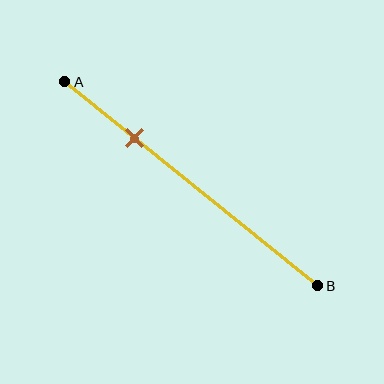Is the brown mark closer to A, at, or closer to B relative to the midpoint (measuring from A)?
The brown mark is closer to point A than the midpoint of segment AB.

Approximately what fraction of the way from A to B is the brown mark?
The brown mark is approximately 30% of the way from A to B.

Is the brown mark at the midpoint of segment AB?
No, the mark is at about 30% from A, not at the 50% midpoint.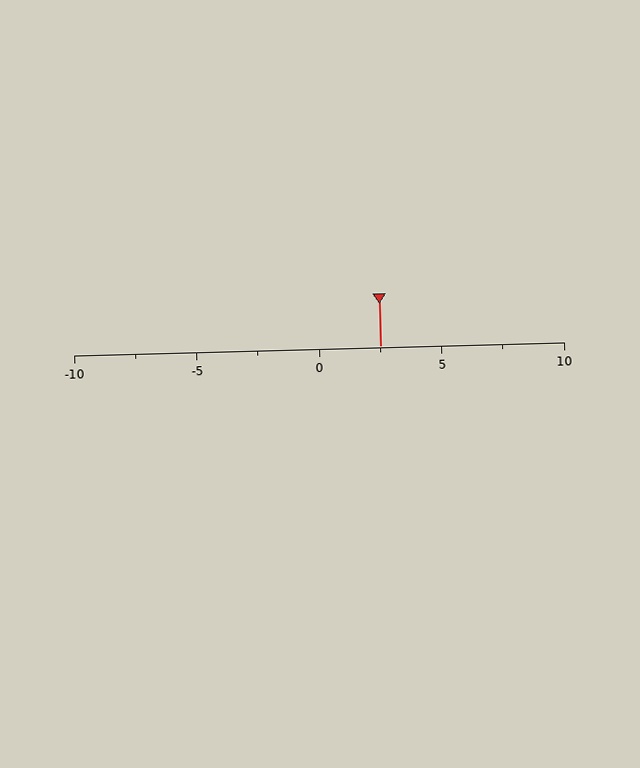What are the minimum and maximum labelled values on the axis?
The axis runs from -10 to 10.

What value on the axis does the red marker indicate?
The marker indicates approximately 2.5.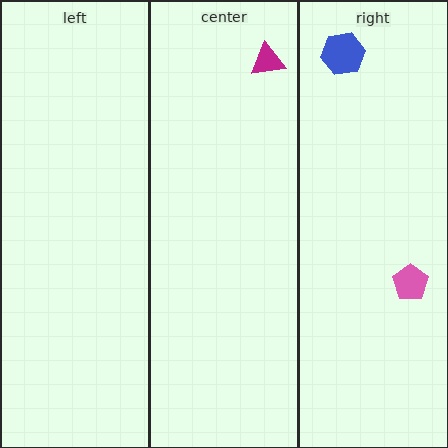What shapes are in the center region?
The magenta triangle.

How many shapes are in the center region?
1.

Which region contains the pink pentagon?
The right region.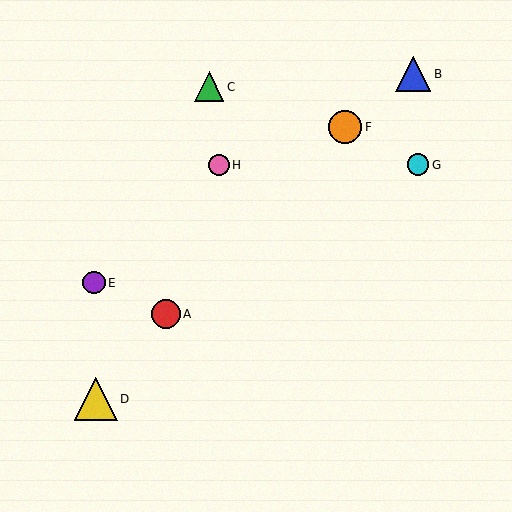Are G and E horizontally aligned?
No, G is at y≈165 and E is at y≈283.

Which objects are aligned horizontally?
Objects G, H are aligned horizontally.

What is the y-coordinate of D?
Object D is at y≈399.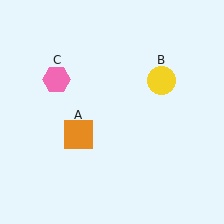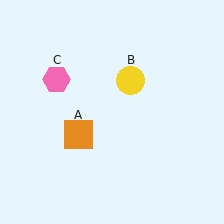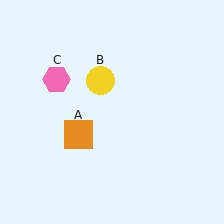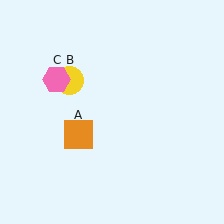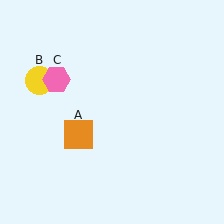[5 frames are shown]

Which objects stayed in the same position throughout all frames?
Orange square (object A) and pink hexagon (object C) remained stationary.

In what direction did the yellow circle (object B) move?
The yellow circle (object B) moved left.